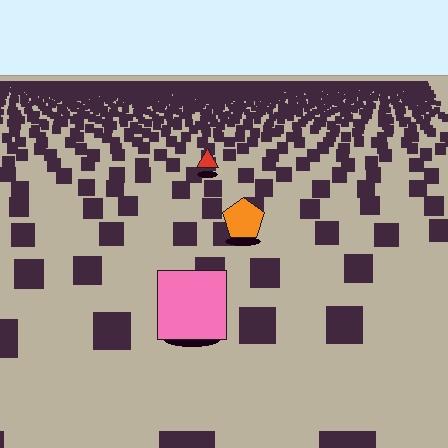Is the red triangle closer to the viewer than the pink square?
No. The pink square is closer — you can tell from the texture gradient: the ground texture is coarser near it.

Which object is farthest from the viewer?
The red triangle is farthest from the viewer. It appears smaller and the ground texture around it is denser.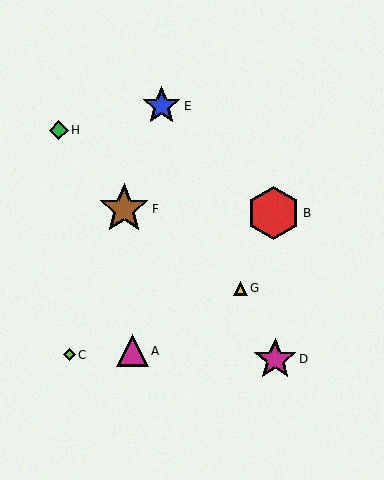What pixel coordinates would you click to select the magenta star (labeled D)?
Click at (275, 359) to select the magenta star D.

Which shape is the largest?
The red hexagon (labeled B) is the largest.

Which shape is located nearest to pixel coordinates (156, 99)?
The blue star (labeled E) at (162, 106) is nearest to that location.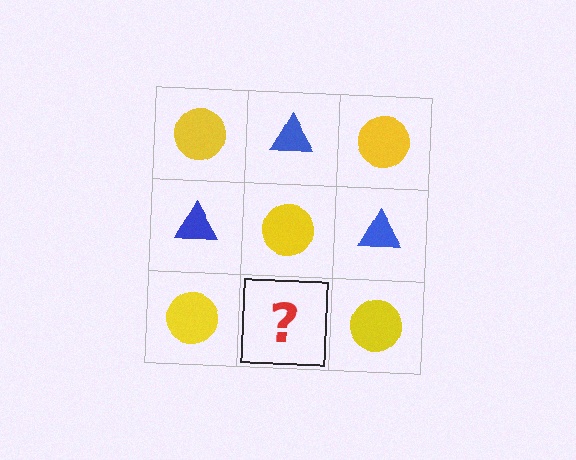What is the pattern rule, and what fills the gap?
The rule is that it alternates yellow circle and blue triangle in a checkerboard pattern. The gap should be filled with a blue triangle.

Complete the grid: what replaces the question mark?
The question mark should be replaced with a blue triangle.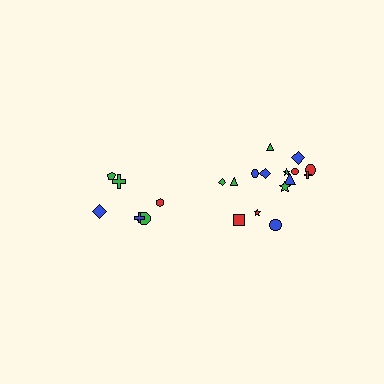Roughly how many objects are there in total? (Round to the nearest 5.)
Roughly 20 objects in total.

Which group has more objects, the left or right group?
The right group.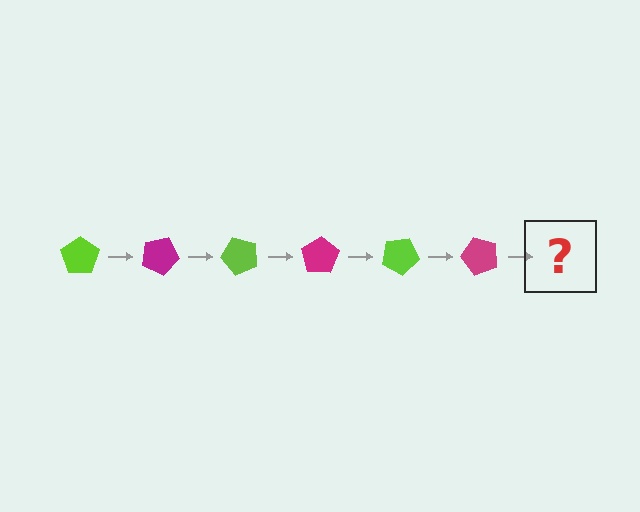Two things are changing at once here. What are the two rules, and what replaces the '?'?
The two rules are that it rotates 25 degrees each step and the color cycles through lime and magenta. The '?' should be a lime pentagon, rotated 150 degrees from the start.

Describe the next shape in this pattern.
It should be a lime pentagon, rotated 150 degrees from the start.